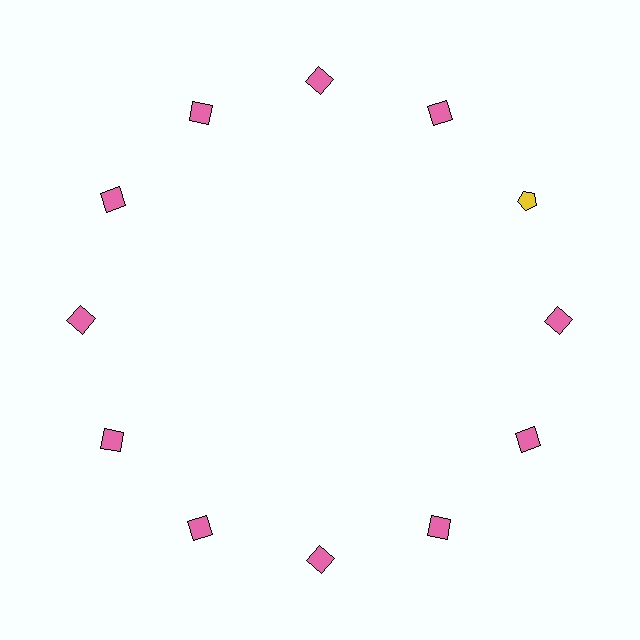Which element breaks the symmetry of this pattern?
The yellow pentagon at roughly the 2 o'clock position breaks the symmetry. All other shapes are pink squares.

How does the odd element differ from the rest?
It differs in both color (yellow instead of pink) and shape (pentagon instead of square).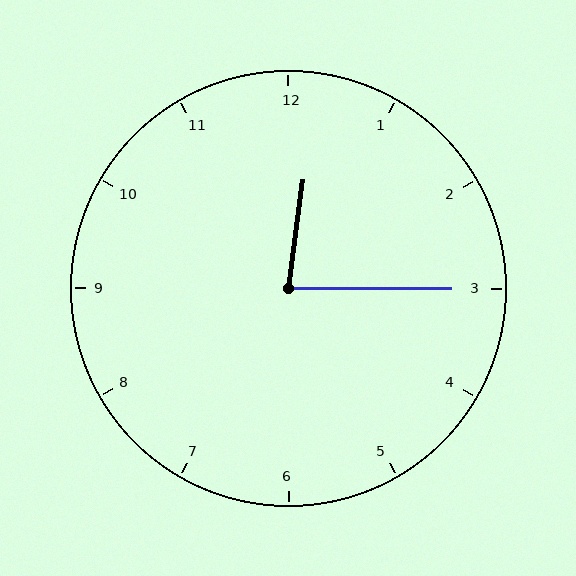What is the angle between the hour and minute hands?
Approximately 82 degrees.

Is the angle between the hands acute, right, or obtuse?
It is acute.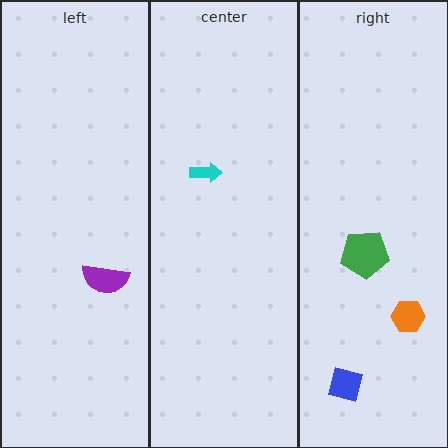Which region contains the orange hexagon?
The right region.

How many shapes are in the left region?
1.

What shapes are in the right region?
The orange hexagon, the blue square, the green pentagon.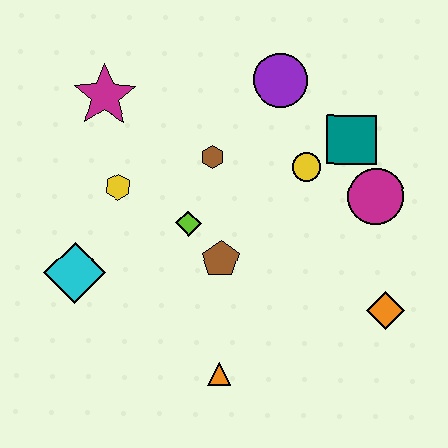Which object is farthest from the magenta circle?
The cyan diamond is farthest from the magenta circle.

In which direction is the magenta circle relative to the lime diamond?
The magenta circle is to the right of the lime diamond.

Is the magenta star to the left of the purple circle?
Yes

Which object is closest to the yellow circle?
The teal square is closest to the yellow circle.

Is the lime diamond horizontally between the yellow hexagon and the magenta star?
No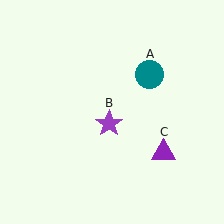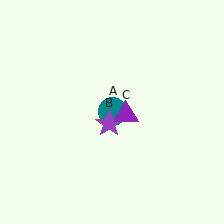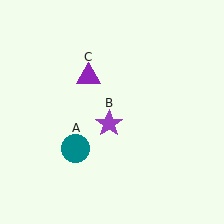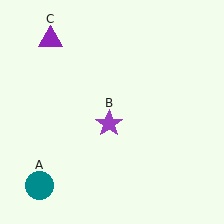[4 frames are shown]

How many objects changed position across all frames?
2 objects changed position: teal circle (object A), purple triangle (object C).